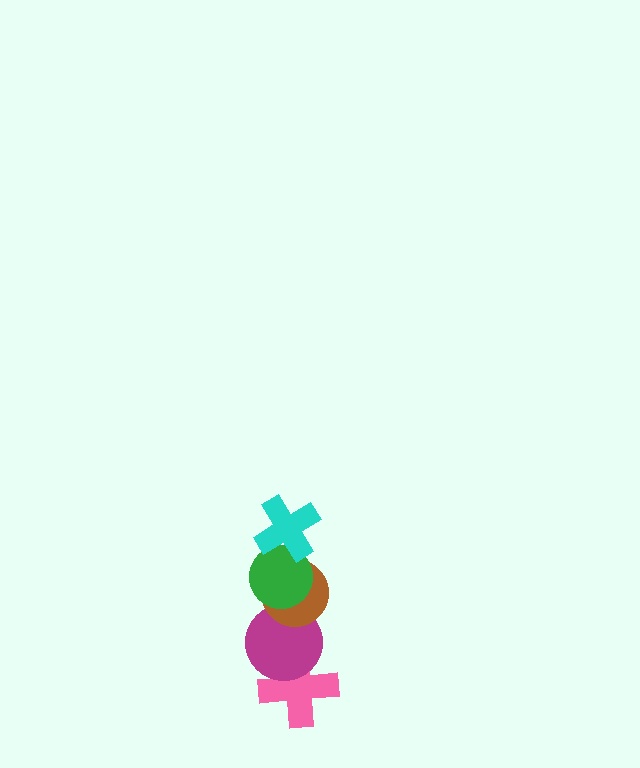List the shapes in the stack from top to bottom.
From top to bottom: the cyan cross, the green circle, the brown circle, the magenta circle, the pink cross.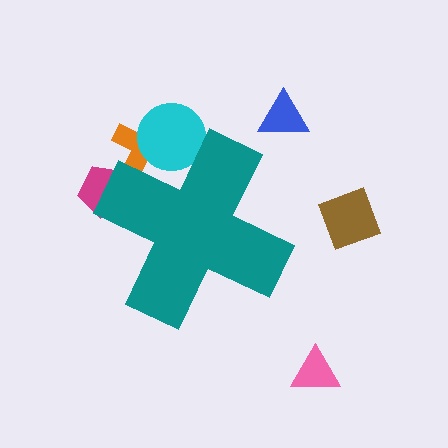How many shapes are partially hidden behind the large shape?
3 shapes are partially hidden.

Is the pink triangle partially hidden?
No, the pink triangle is fully visible.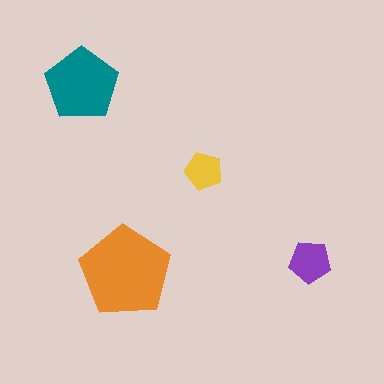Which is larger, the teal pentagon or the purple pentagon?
The teal one.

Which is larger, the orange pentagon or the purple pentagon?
The orange one.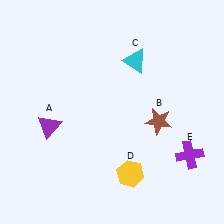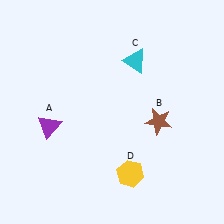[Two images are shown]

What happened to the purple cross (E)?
The purple cross (E) was removed in Image 2. It was in the bottom-right area of Image 1.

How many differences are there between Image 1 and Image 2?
There is 1 difference between the two images.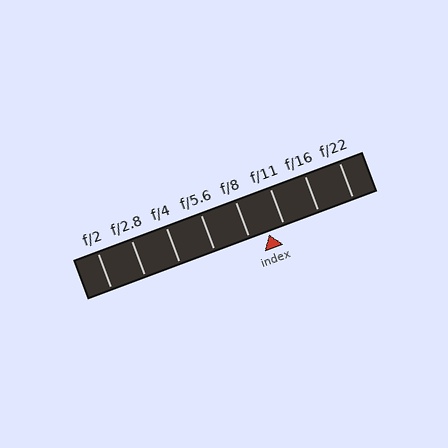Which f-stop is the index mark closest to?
The index mark is closest to f/11.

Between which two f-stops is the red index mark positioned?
The index mark is between f/8 and f/11.